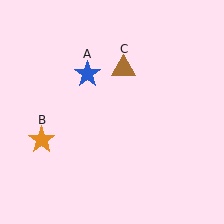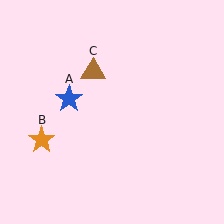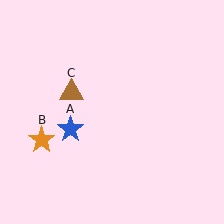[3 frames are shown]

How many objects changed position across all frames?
2 objects changed position: blue star (object A), brown triangle (object C).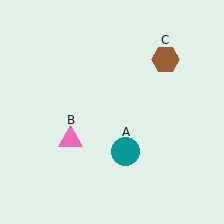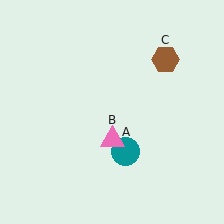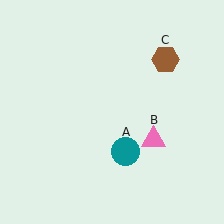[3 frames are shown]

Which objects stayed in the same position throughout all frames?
Teal circle (object A) and brown hexagon (object C) remained stationary.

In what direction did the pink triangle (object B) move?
The pink triangle (object B) moved right.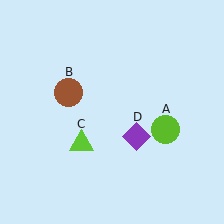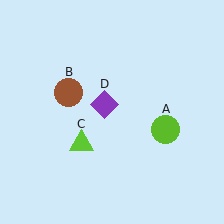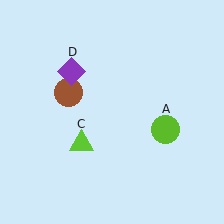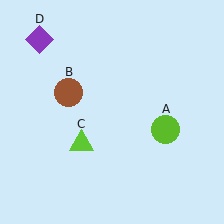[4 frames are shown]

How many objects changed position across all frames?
1 object changed position: purple diamond (object D).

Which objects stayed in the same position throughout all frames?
Lime circle (object A) and brown circle (object B) and lime triangle (object C) remained stationary.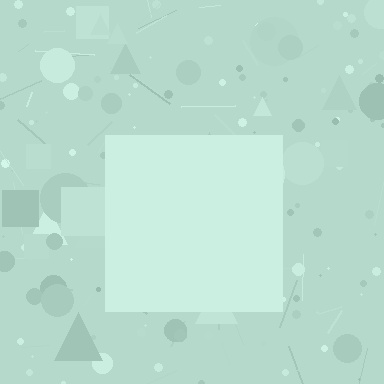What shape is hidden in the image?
A square is hidden in the image.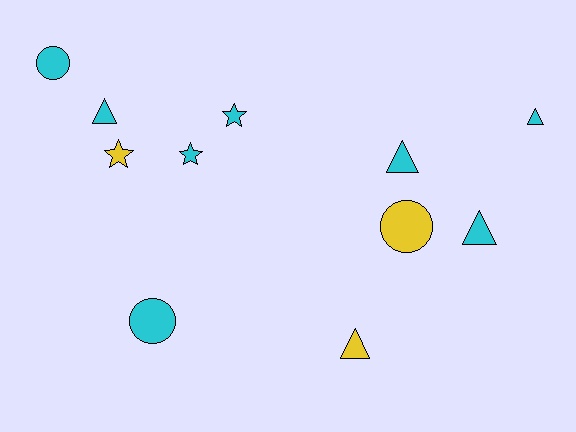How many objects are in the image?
There are 11 objects.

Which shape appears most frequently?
Triangle, with 5 objects.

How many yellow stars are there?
There is 1 yellow star.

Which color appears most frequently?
Cyan, with 8 objects.